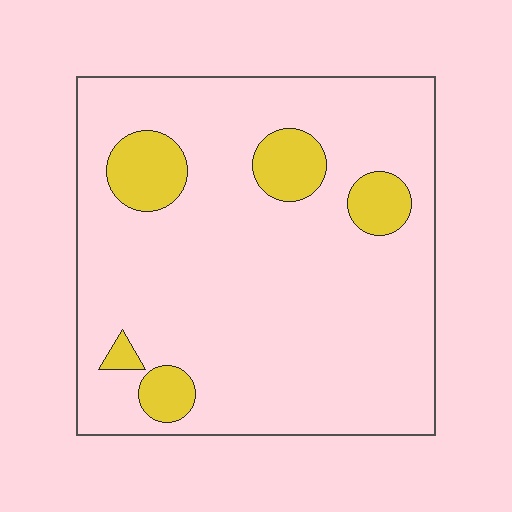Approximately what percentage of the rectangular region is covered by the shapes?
Approximately 15%.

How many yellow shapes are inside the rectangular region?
5.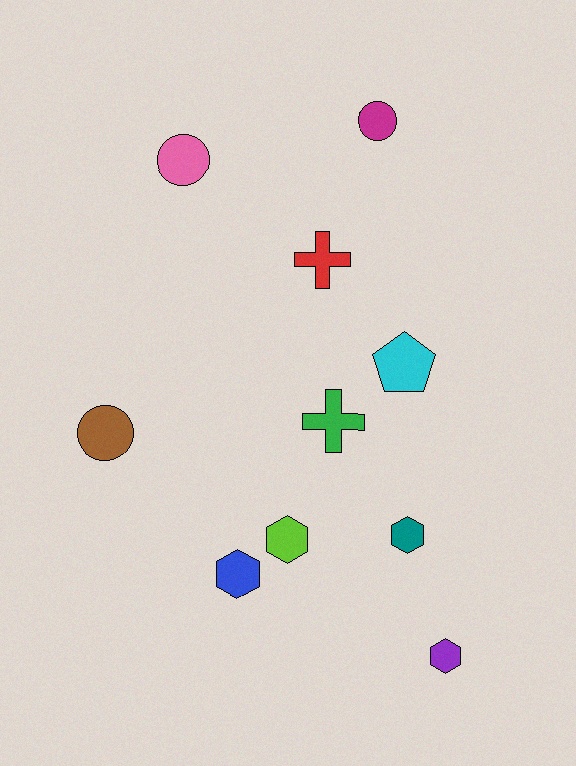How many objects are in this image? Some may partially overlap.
There are 10 objects.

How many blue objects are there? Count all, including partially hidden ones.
There is 1 blue object.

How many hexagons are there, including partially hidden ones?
There are 4 hexagons.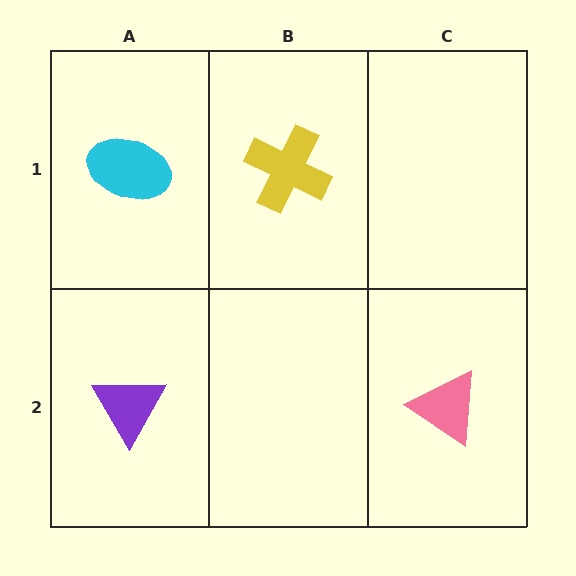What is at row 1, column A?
A cyan ellipse.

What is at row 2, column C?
A pink triangle.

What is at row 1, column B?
A yellow cross.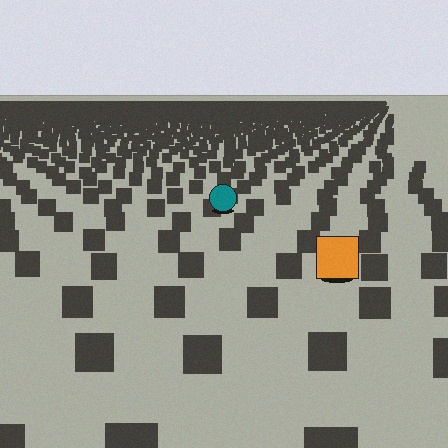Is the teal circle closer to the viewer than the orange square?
No. The orange square is closer — you can tell from the texture gradient: the ground texture is coarser near it.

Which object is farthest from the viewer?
The teal circle is farthest from the viewer. It appears smaller and the ground texture around it is denser.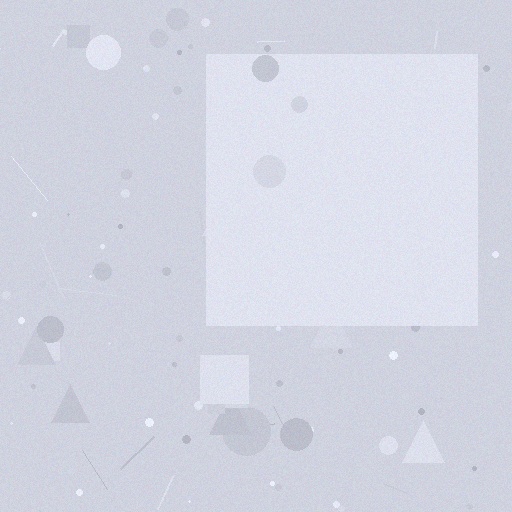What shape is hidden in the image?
A square is hidden in the image.